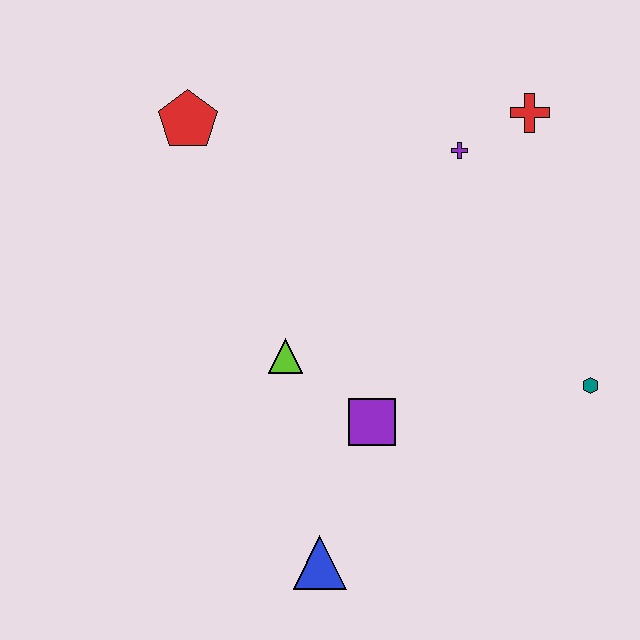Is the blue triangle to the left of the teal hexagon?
Yes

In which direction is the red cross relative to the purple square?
The red cross is above the purple square.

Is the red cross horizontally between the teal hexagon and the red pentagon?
Yes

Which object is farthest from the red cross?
The blue triangle is farthest from the red cross.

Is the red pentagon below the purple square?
No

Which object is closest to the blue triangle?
The purple square is closest to the blue triangle.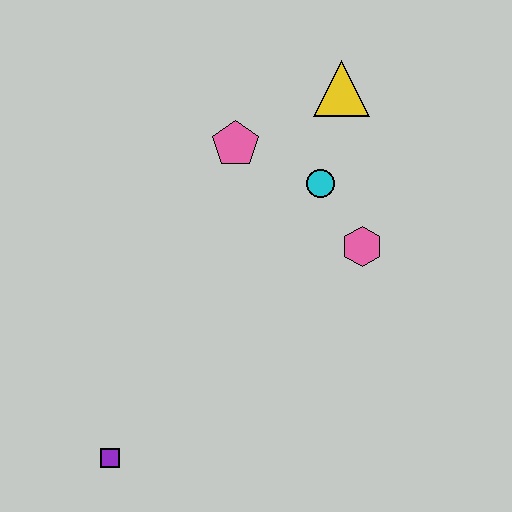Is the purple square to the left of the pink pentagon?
Yes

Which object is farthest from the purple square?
The yellow triangle is farthest from the purple square.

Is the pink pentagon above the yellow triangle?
No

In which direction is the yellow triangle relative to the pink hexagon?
The yellow triangle is above the pink hexagon.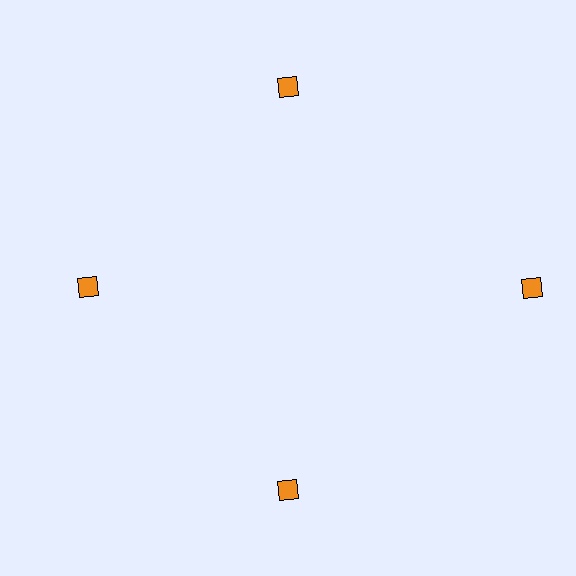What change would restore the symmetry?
The symmetry would be restored by moving it inward, back onto the ring so that all 4 diamonds sit at equal angles and equal distance from the center.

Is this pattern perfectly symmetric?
No. The 4 orange diamonds are arranged in a ring, but one element near the 3 o'clock position is pushed outward from the center, breaking the 4-fold rotational symmetry.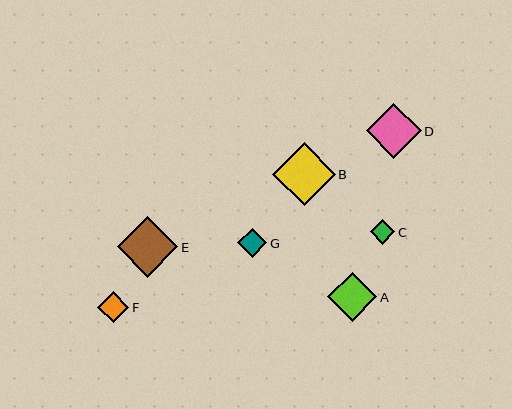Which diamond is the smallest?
Diamond C is the smallest with a size of approximately 24 pixels.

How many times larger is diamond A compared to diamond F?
Diamond A is approximately 1.6 times the size of diamond F.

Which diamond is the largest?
Diamond B is the largest with a size of approximately 62 pixels.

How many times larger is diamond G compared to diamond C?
Diamond G is approximately 1.2 times the size of diamond C.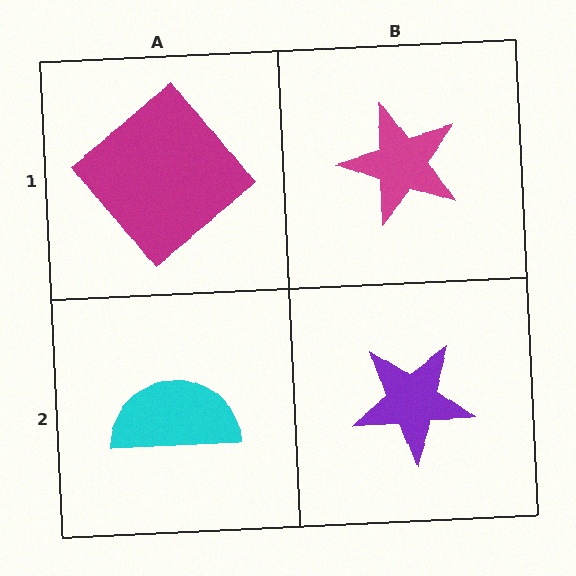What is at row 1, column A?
A magenta diamond.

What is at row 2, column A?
A cyan semicircle.